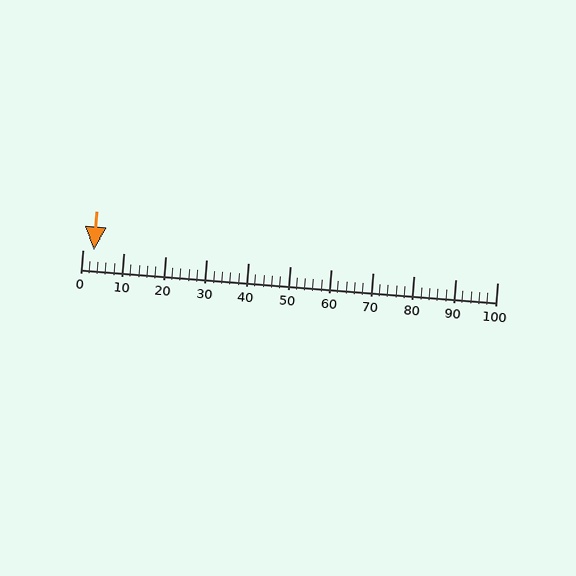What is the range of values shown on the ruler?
The ruler shows values from 0 to 100.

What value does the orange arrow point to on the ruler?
The orange arrow points to approximately 3.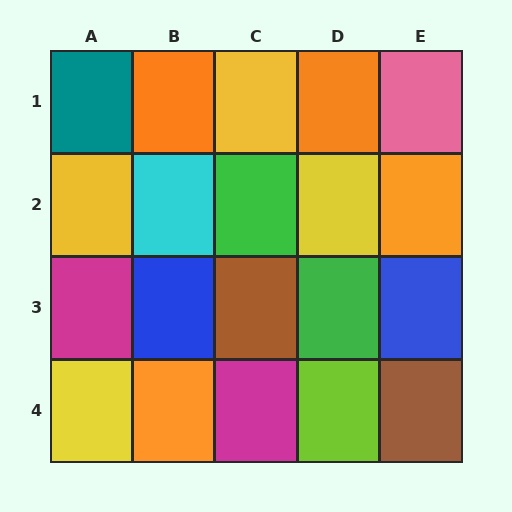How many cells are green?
2 cells are green.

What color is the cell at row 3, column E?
Blue.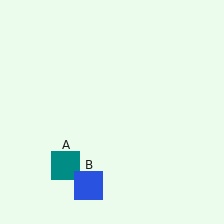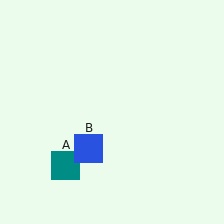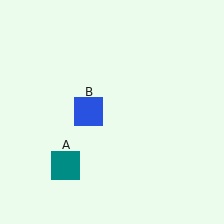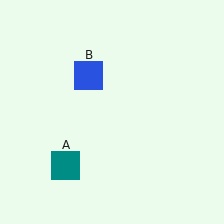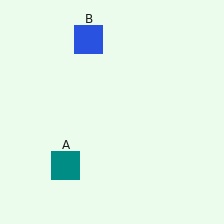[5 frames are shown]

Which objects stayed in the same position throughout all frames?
Teal square (object A) remained stationary.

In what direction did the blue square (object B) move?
The blue square (object B) moved up.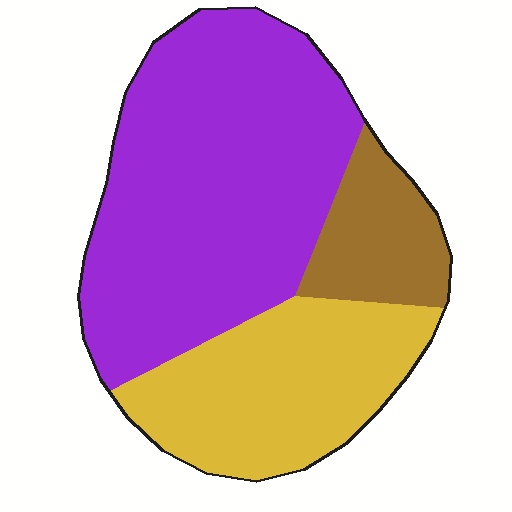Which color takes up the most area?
Purple, at roughly 55%.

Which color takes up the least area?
Brown, at roughly 15%.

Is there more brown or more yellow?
Yellow.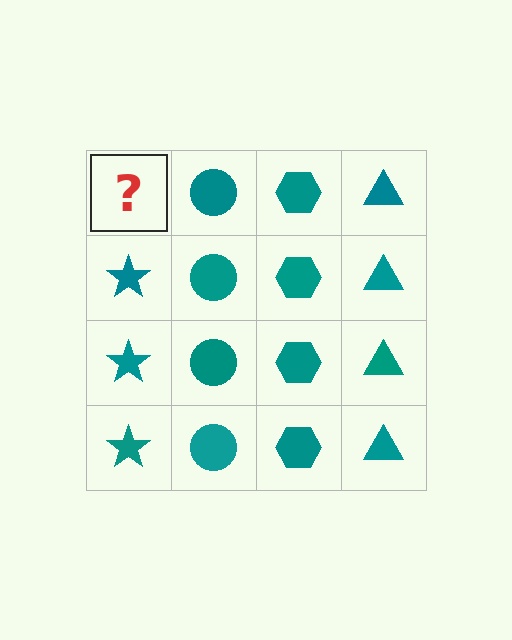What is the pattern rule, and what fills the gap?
The rule is that each column has a consistent shape. The gap should be filled with a teal star.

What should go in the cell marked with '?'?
The missing cell should contain a teal star.